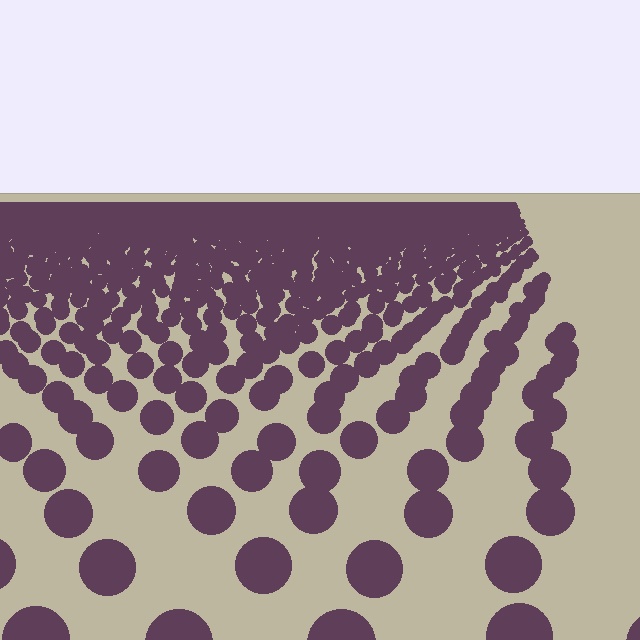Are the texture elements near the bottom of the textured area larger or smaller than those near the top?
Larger. Near the bottom, elements are closer to the viewer and appear at a bigger on-screen size.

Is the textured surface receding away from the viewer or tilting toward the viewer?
The surface is receding away from the viewer. Texture elements get smaller and denser toward the top.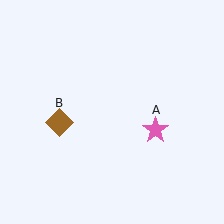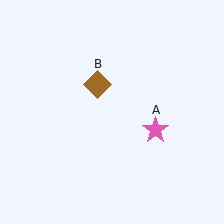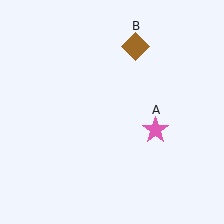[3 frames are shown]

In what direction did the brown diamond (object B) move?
The brown diamond (object B) moved up and to the right.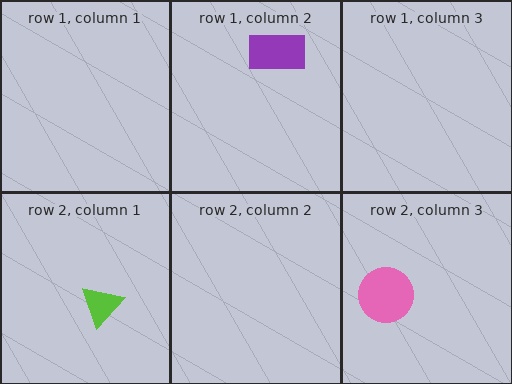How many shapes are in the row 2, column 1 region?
1.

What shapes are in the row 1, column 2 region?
The purple rectangle.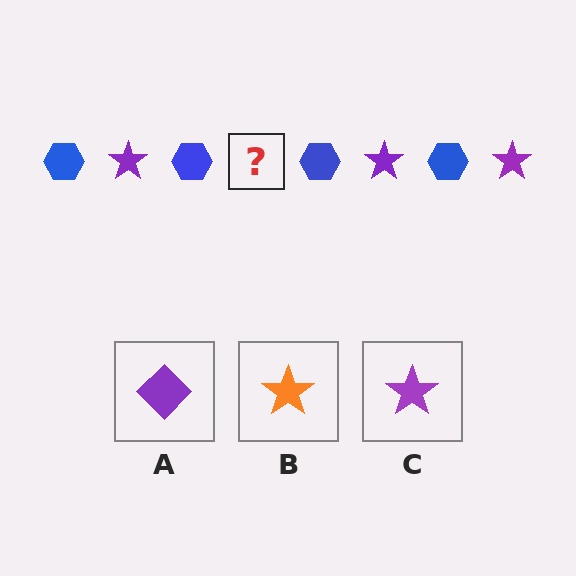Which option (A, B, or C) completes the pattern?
C.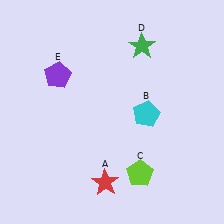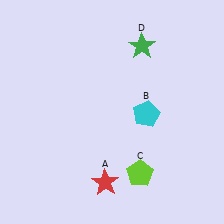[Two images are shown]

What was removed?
The purple pentagon (E) was removed in Image 2.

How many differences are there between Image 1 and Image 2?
There is 1 difference between the two images.